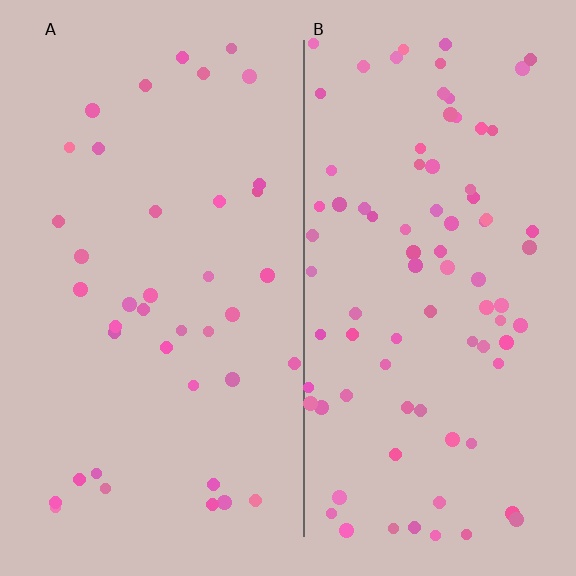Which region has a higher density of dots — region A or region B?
B (the right).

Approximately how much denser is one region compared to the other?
Approximately 2.1× — region B over region A.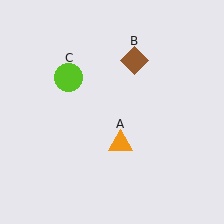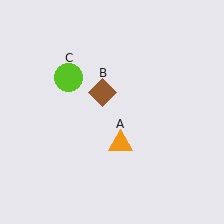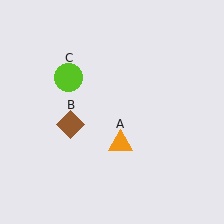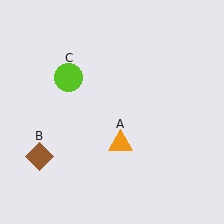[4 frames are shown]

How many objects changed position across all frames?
1 object changed position: brown diamond (object B).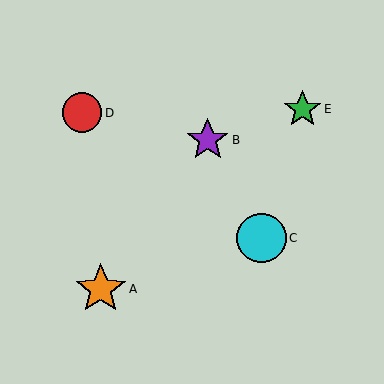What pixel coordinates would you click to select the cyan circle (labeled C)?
Click at (261, 238) to select the cyan circle C.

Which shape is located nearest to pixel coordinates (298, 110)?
The green star (labeled E) at (302, 109) is nearest to that location.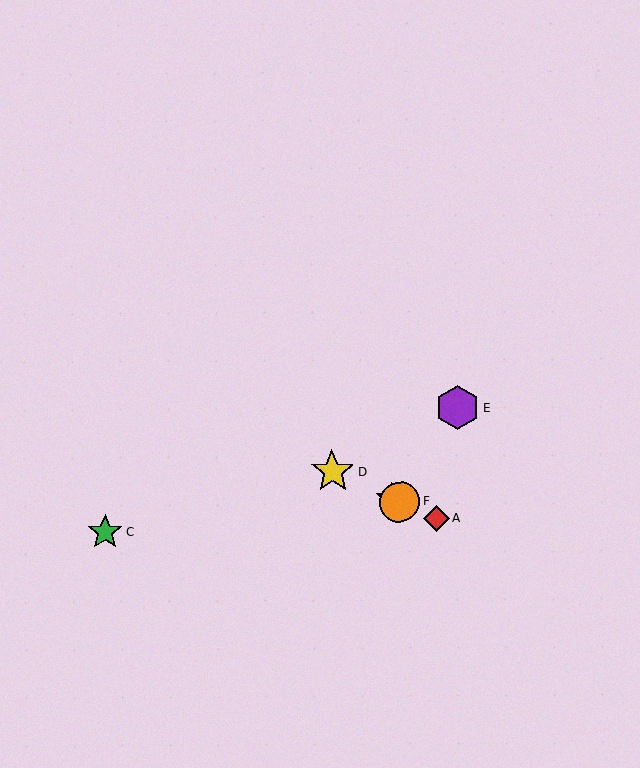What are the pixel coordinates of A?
Object A is at (436, 519).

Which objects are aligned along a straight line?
Objects A, B, D, F are aligned along a straight line.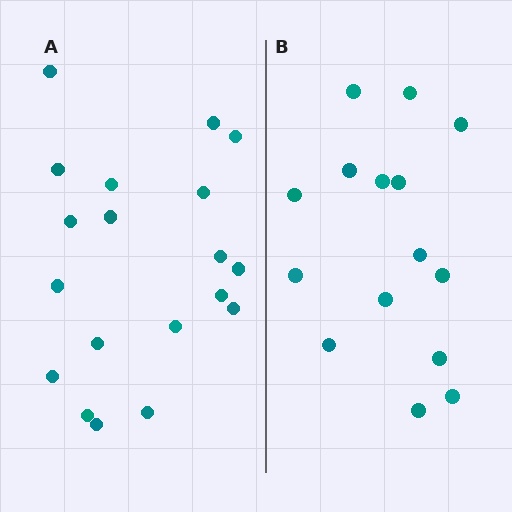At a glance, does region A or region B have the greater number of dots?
Region A (the left region) has more dots.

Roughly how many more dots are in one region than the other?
Region A has about 4 more dots than region B.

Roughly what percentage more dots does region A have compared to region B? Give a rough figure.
About 25% more.